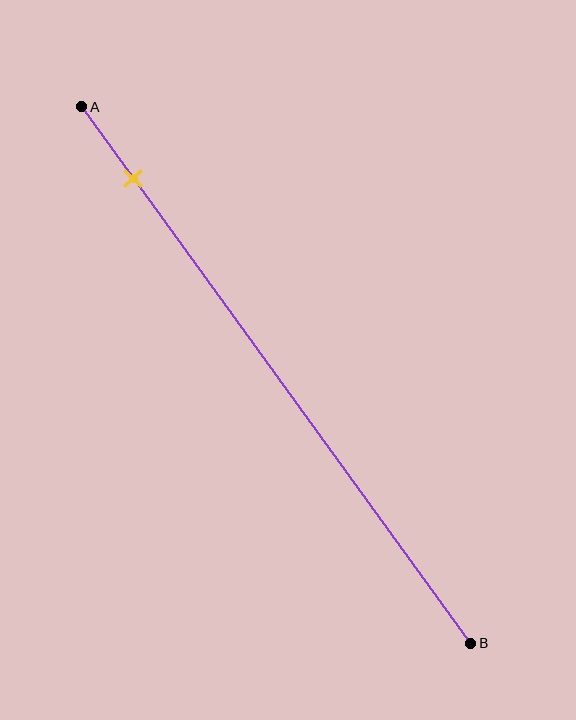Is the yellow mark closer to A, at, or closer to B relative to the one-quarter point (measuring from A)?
The yellow mark is closer to point A than the one-quarter point of segment AB.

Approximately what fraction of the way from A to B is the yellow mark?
The yellow mark is approximately 15% of the way from A to B.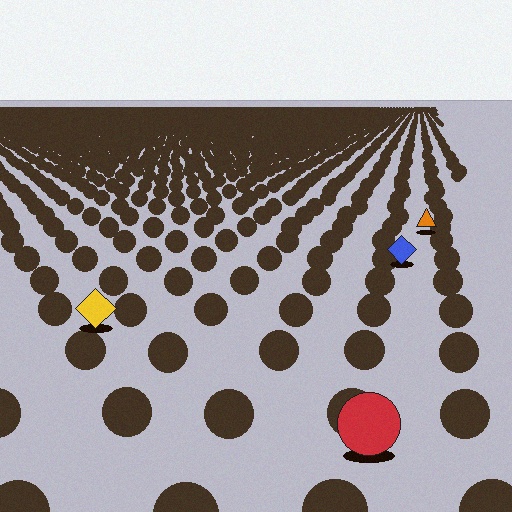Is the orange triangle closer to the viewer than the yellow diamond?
No. The yellow diamond is closer — you can tell from the texture gradient: the ground texture is coarser near it.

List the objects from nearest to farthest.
From nearest to farthest: the red circle, the yellow diamond, the blue diamond, the orange triangle.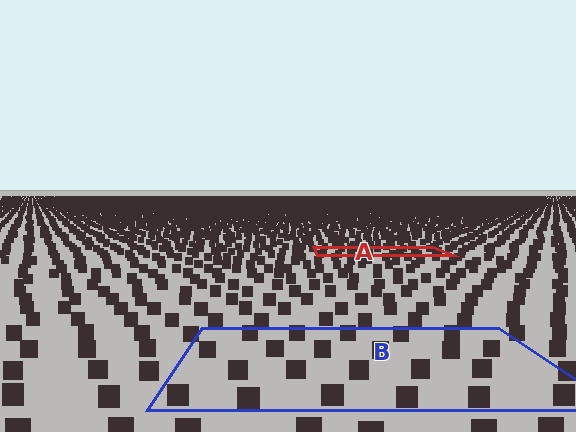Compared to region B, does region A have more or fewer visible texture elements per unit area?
Region A has more texture elements per unit area — they are packed more densely because it is farther away.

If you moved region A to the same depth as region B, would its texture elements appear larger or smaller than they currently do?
They would appear larger. At a closer depth, the same texture elements are projected at a bigger on-screen size.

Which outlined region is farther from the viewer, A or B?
Region A is farther from the viewer — the texture elements inside it appear smaller and more densely packed.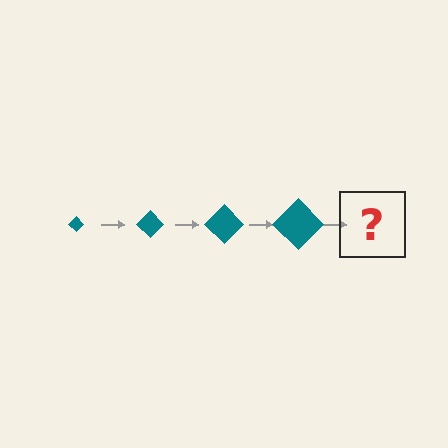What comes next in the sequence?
The next element should be a teal diamond, larger than the previous one.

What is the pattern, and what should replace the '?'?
The pattern is that the diamond gets progressively larger each step. The '?' should be a teal diamond, larger than the previous one.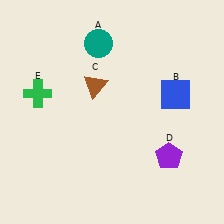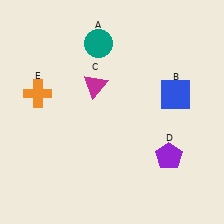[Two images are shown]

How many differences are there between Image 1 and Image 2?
There are 2 differences between the two images.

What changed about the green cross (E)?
In Image 1, E is green. In Image 2, it changed to orange.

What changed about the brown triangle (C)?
In Image 1, C is brown. In Image 2, it changed to magenta.